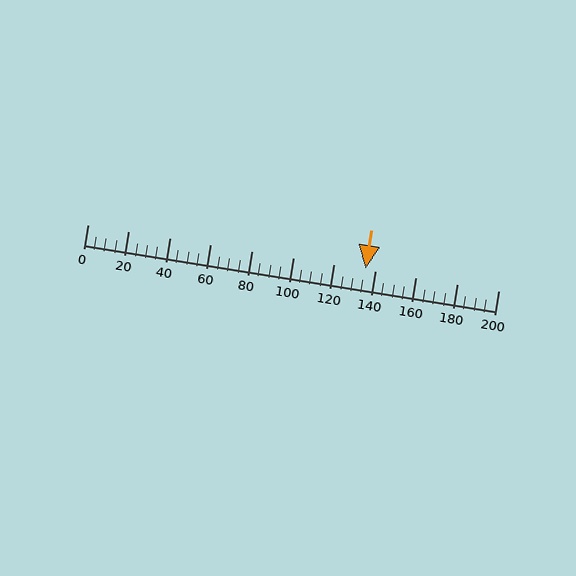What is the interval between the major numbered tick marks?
The major tick marks are spaced 20 units apart.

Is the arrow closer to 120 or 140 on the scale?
The arrow is closer to 140.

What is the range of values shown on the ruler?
The ruler shows values from 0 to 200.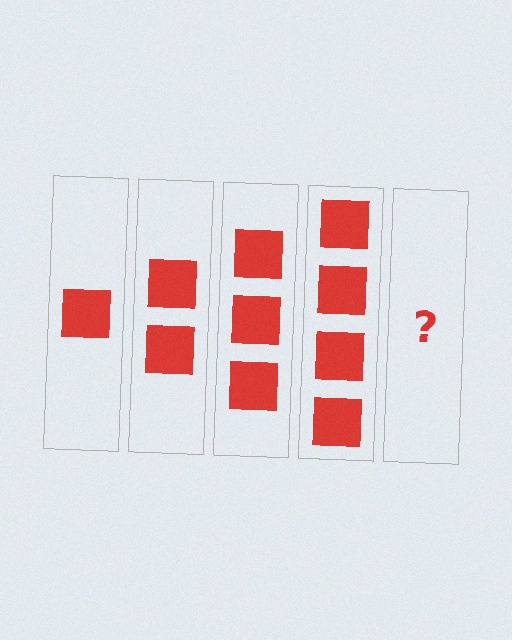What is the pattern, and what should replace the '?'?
The pattern is that each step adds one more square. The '?' should be 5 squares.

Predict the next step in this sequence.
The next step is 5 squares.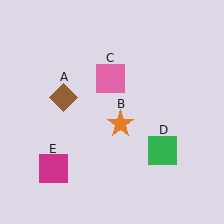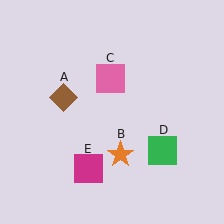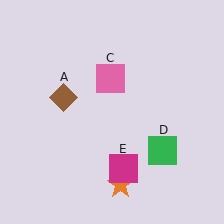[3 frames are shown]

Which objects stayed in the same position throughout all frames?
Brown diamond (object A) and pink square (object C) and green square (object D) remained stationary.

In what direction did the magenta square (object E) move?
The magenta square (object E) moved right.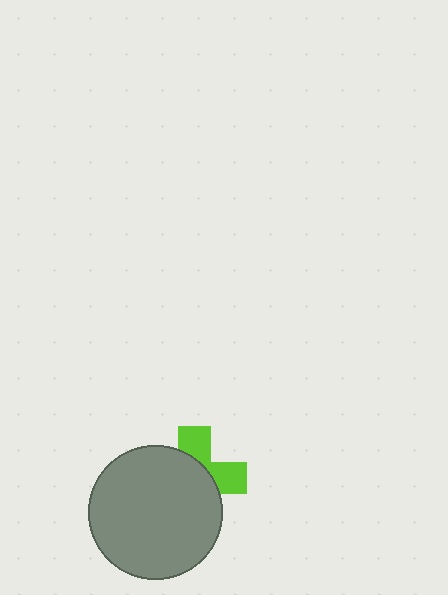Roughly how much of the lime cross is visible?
A small part of it is visible (roughly 37%).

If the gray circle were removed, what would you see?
You would see the complete lime cross.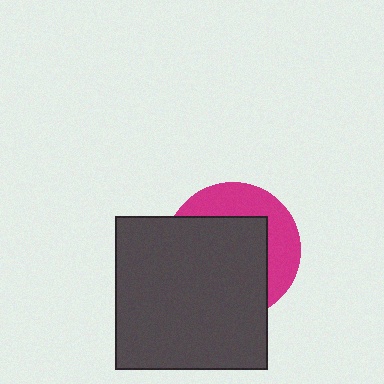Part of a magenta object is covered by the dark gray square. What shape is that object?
It is a circle.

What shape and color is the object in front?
The object in front is a dark gray square.